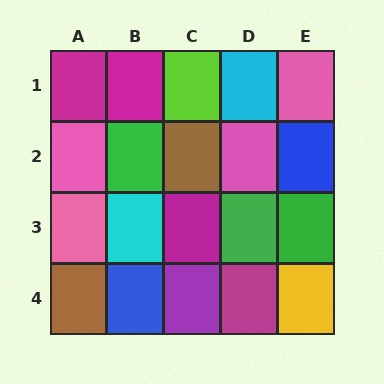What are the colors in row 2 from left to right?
Pink, green, brown, pink, blue.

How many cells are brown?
2 cells are brown.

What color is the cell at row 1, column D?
Cyan.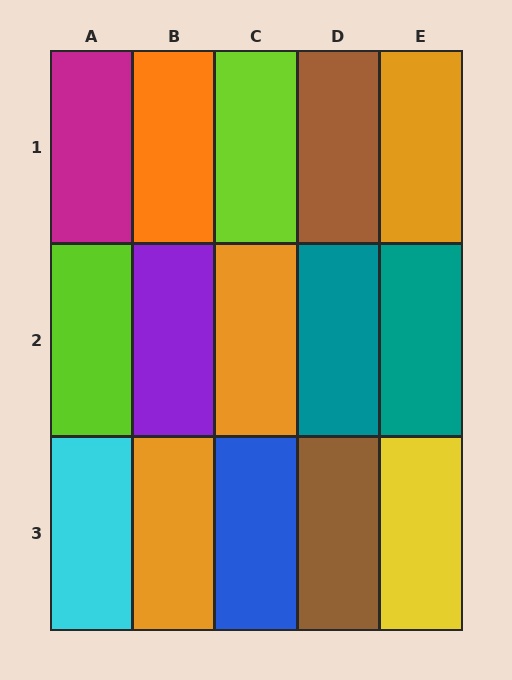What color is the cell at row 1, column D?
Brown.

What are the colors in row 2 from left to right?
Lime, purple, orange, teal, teal.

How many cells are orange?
4 cells are orange.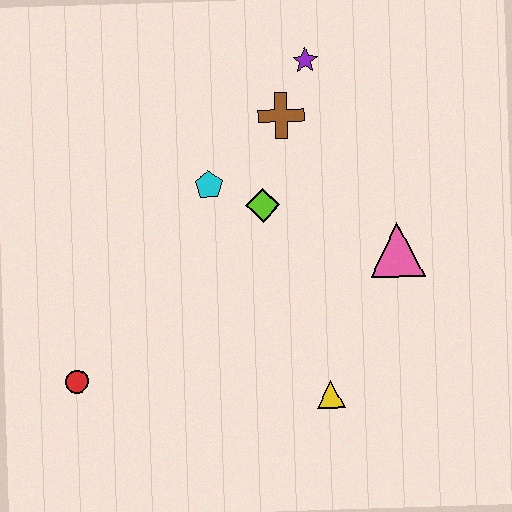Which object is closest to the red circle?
The cyan pentagon is closest to the red circle.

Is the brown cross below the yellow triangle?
No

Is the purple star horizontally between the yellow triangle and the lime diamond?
Yes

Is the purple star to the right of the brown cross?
Yes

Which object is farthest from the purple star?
The red circle is farthest from the purple star.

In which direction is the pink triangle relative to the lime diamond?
The pink triangle is to the right of the lime diamond.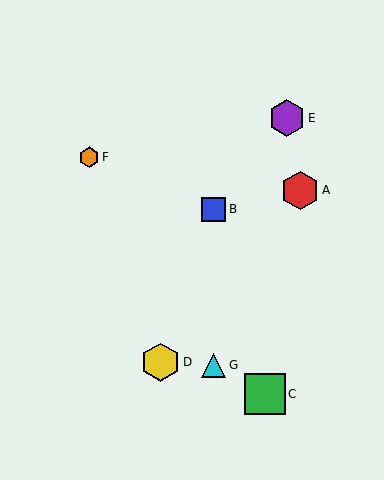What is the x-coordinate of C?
Object C is at x≈265.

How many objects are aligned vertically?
2 objects (B, G) are aligned vertically.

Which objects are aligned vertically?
Objects B, G are aligned vertically.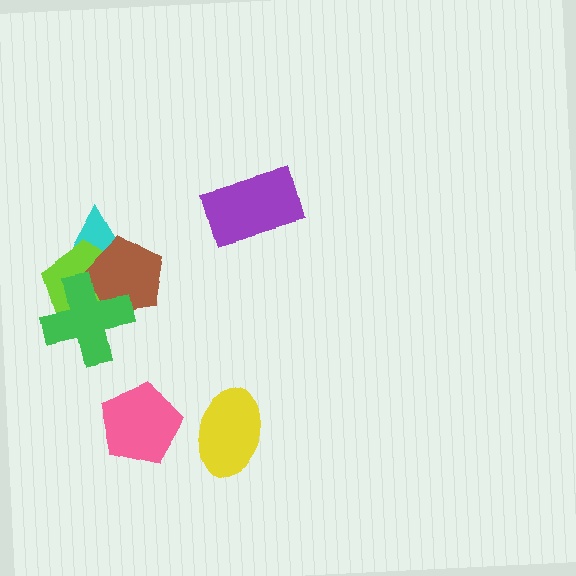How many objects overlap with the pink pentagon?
0 objects overlap with the pink pentagon.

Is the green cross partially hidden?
No, no other shape covers it.